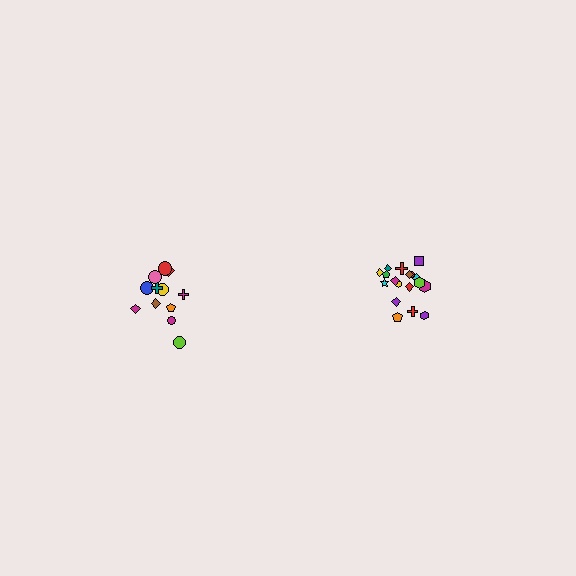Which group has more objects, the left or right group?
The right group.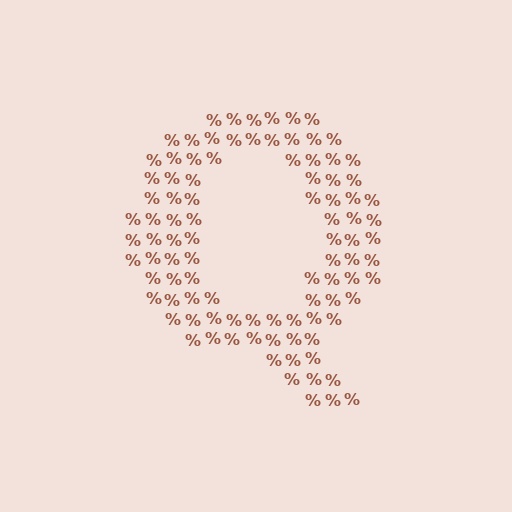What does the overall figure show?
The overall figure shows the letter Q.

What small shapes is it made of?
It is made of small percent signs.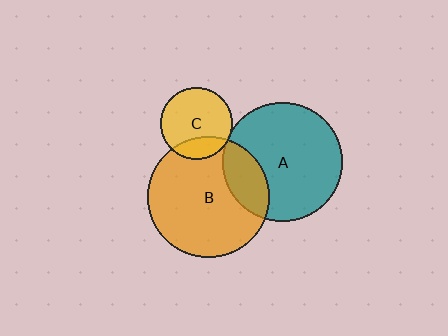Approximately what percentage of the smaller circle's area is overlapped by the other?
Approximately 5%.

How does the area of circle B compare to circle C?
Approximately 2.8 times.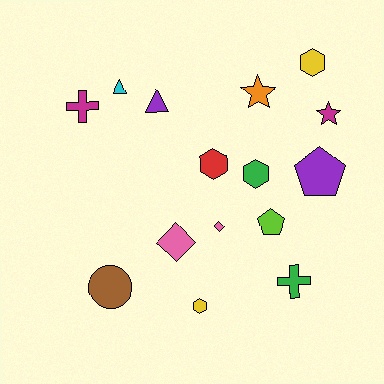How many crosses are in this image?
There are 2 crosses.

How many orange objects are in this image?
There is 1 orange object.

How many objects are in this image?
There are 15 objects.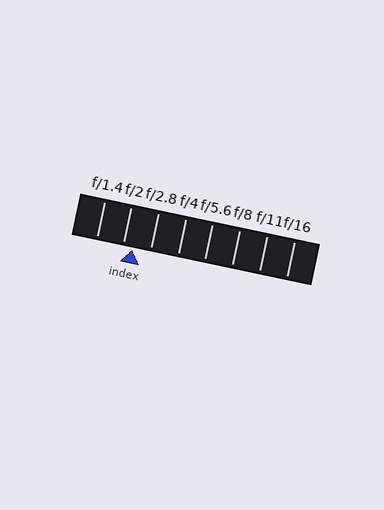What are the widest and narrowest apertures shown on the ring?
The widest aperture shown is f/1.4 and the narrowest is f/16.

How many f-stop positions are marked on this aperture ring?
There are 8 f-stop positions marked.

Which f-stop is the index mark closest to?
The index mark is closest to f/2.